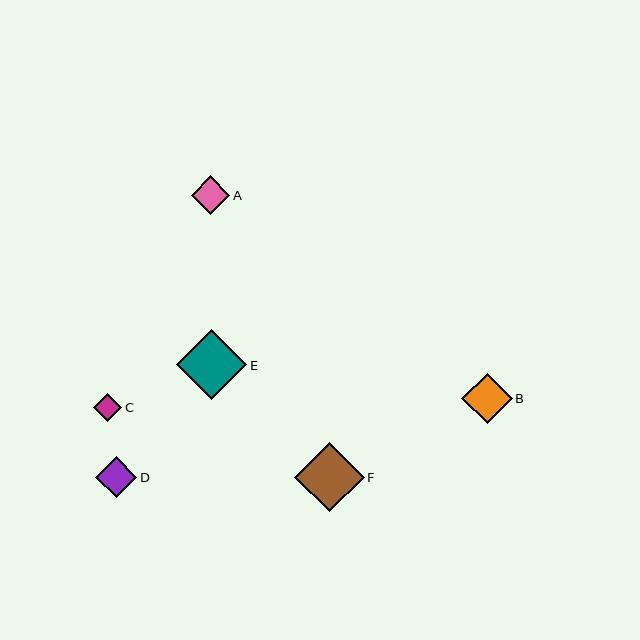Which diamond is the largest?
Diamond E is the largest with a size of approximately 70 pixels.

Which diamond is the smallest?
Diamond C is the smallest with a size of approximately 28 pixels.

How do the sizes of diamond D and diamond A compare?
Diamond D and diamond A are approximately the same size.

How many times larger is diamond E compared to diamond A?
Diamond E is approximately 1.8 times the size of diamond A.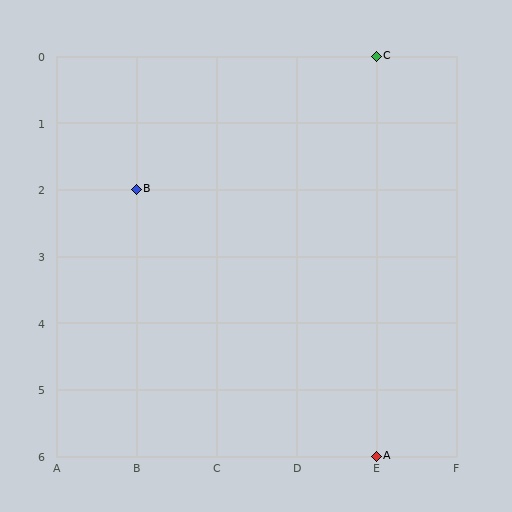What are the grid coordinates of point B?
Point B is at grid coordinates (B, 2).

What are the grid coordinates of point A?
Point A is at grid coordinates (E, 6).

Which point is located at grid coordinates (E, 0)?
Point C is at (E, 0).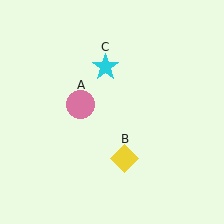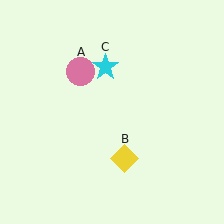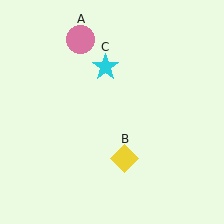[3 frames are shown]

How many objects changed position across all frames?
1 object changed position: pink circle (object A).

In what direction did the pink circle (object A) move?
The pink circle (object A) moved up.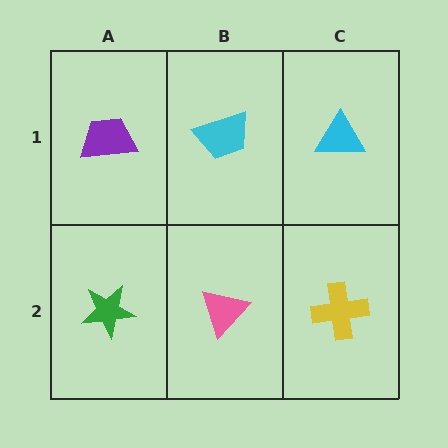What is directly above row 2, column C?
A cyan triangle.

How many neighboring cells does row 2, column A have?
2.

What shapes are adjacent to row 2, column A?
A purple trapezoid (row 1, column A), a pink triangle (row 2, column B).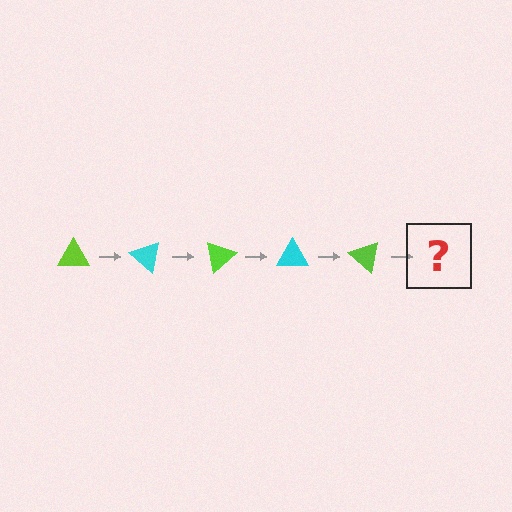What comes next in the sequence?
The next element should be a cyan triangle, rotated 200 degrees from the start.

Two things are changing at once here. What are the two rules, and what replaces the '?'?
The two rules are that it rotates 40 degrees each step and the color cycles through lime and cyan. The '?' should be a cyan triangle, rotated 200 degrees from the start.